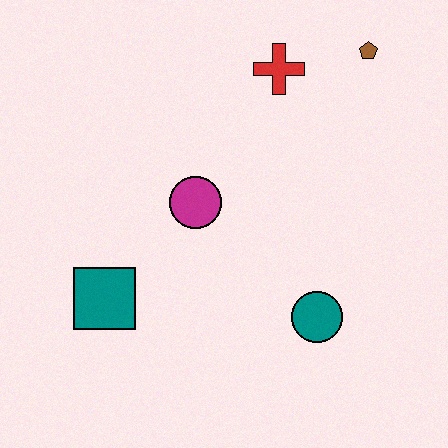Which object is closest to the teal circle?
The magenta circle is closest to the teal circle.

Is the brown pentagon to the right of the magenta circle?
Yes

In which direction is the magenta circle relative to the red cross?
The magenta circle is below the red cross.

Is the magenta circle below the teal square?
No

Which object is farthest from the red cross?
The teal square is farthest from the red cross.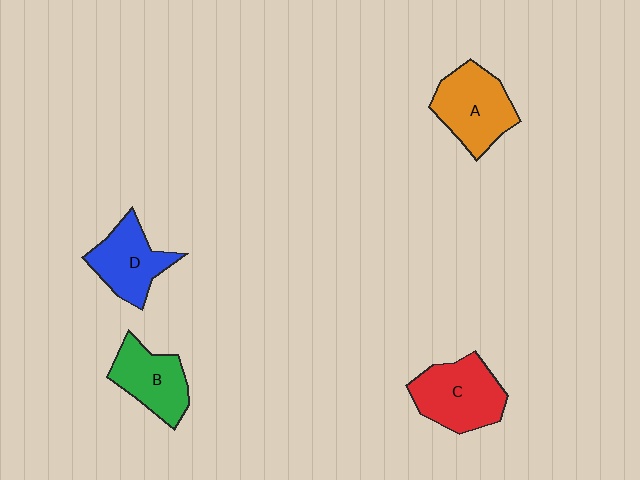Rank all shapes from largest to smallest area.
From largest to smallest: C (red), A (orange), D (blue), B (green).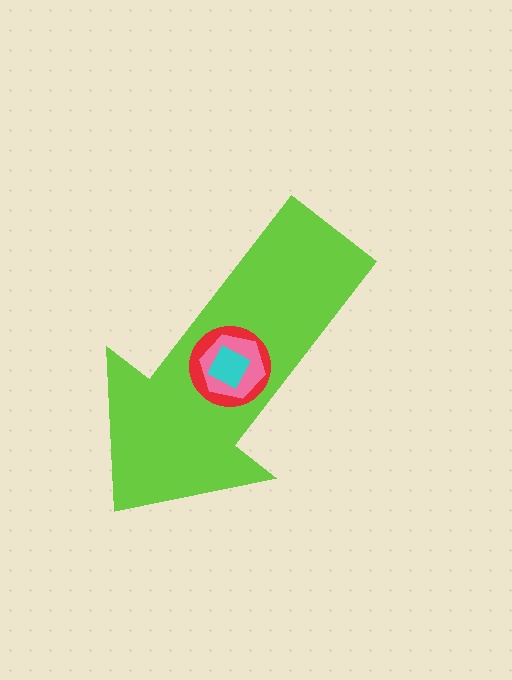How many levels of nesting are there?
4.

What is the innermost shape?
The cyan diamond.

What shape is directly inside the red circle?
The pink hexagon.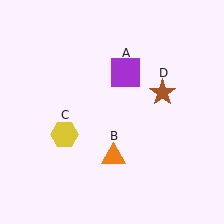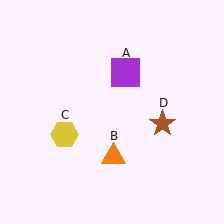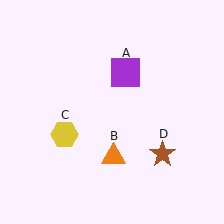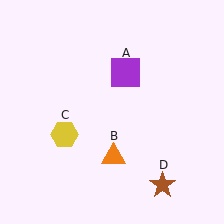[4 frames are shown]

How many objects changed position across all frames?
1 object changed position: brown star (object D).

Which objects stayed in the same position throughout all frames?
Purple square (object A) and orange triangle (object B) and yellow hexagon (object C) remained stationary.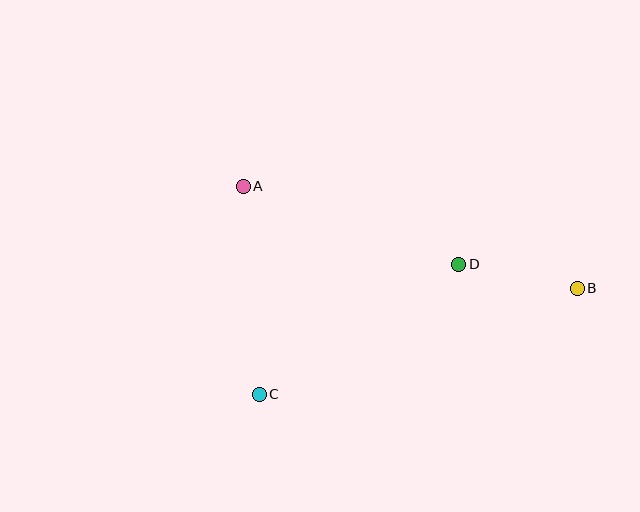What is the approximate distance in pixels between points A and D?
The distance between A and D is approximately 229 pixels.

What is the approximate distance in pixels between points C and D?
The distance between C and D is approximately 238 pixels.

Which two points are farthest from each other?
Points A and B are farthest from each other.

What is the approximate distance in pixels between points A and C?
The distance between A and C is approximately 209 pixels.